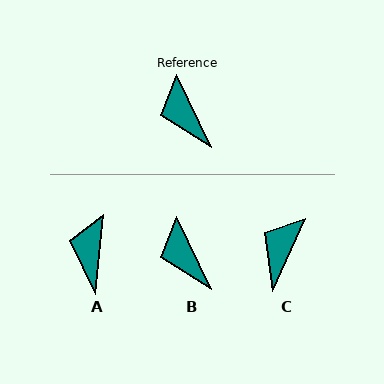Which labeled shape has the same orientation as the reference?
B.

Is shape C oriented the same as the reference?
No, it is off by about 49 degrees.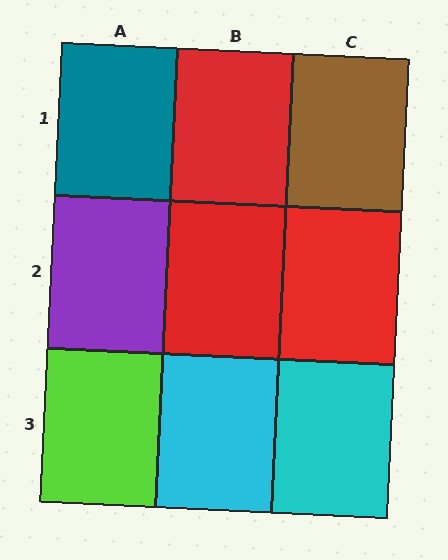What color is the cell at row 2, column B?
Red.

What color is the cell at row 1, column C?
Brown.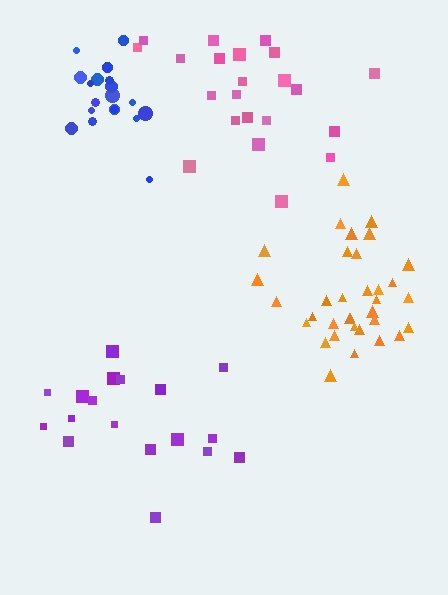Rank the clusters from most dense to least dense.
orange, blue, pink, purple.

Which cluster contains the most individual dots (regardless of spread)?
Orange (34).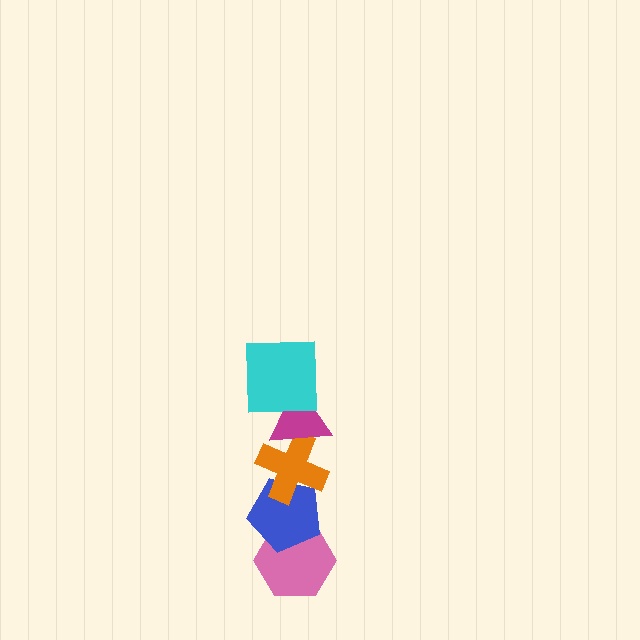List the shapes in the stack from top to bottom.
From top to bottom: the cyan square, the magenta triangle, the orange cross, the blue pentagon, the pink hexagon.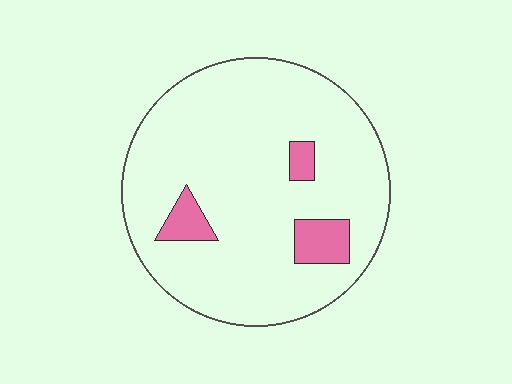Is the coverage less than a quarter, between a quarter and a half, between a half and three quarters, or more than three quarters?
Less than a quarter.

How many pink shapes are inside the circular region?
3.